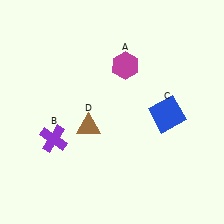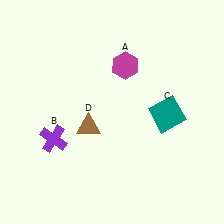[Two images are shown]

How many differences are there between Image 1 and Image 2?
There is 1 difference between the two images.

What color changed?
The square (C) changed from blue in Image 1 to teal in Image 2.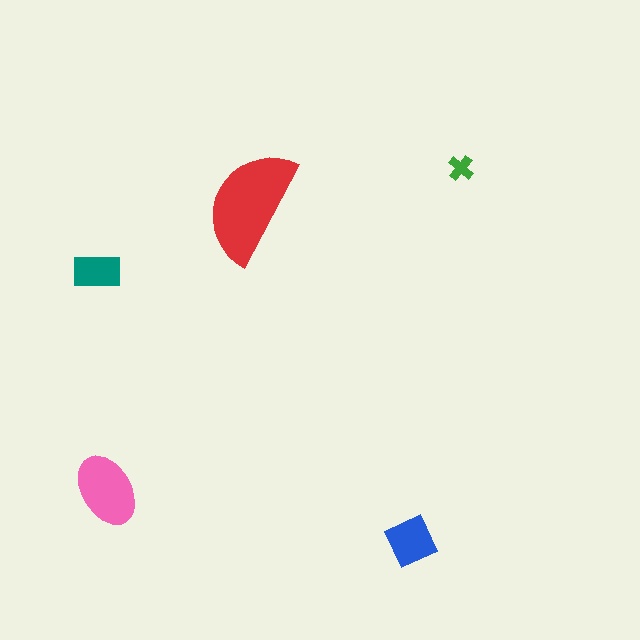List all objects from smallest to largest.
The green cross, the teal rectangle, the blue square, the pink ellipse, the red semicircle.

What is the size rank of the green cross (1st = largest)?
5th.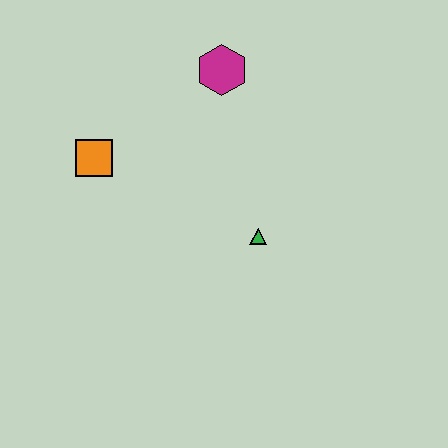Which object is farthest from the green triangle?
The orange square is farthest from the green triangle.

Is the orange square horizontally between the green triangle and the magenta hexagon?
No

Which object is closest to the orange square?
The magenta hexagon is closest to the orange square.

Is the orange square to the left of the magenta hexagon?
Yes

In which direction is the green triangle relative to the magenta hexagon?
The green triangle is below the magenta hexagon.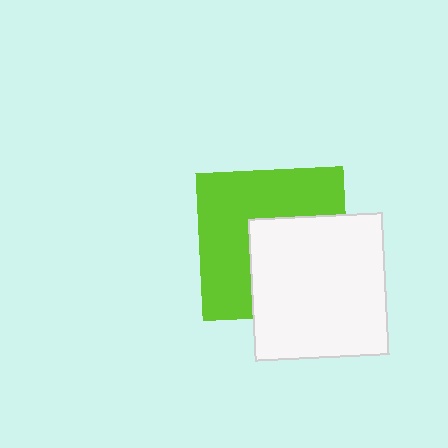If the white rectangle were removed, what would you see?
You would see the complete lime square.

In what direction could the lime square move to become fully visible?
The lime square could move toward the upper-left. That would shift it out from behind the white rectangle entirely.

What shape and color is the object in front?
The object in front is a white rectangle.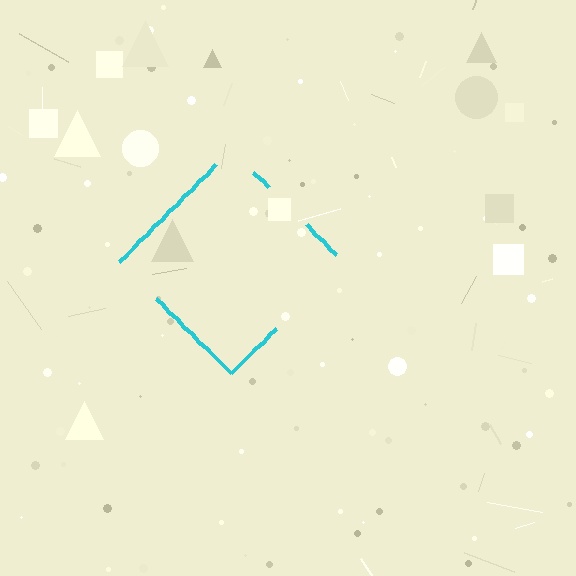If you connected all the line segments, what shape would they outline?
They would outline a diamond.